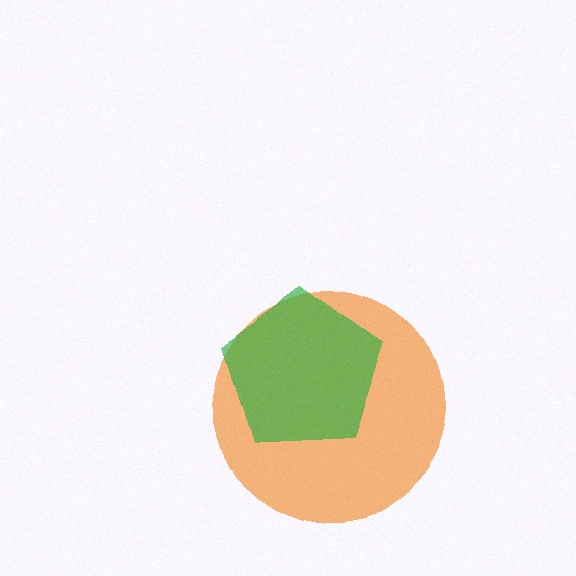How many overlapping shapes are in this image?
There are 2 overlapping shapes in the image.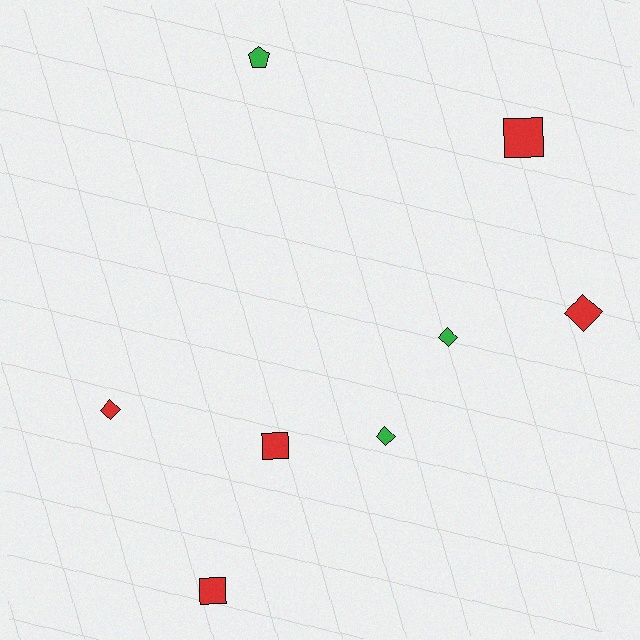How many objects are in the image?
There are 8 objects.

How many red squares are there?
There are 3 red squares.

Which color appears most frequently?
Red, with 5 objects.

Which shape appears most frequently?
Diamond, with 4 objects.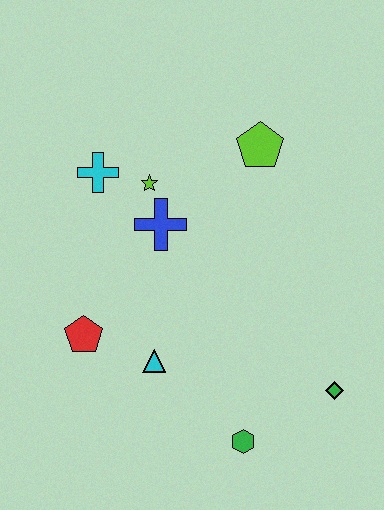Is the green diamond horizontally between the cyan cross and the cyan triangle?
No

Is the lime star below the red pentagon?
No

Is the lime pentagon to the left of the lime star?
No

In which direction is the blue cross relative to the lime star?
The blue cross is below the lime star.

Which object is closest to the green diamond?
The green hexagon is closest to the green diamond.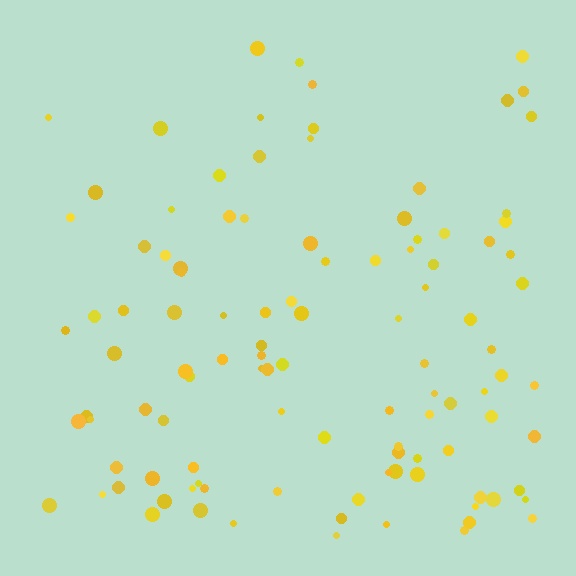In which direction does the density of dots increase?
From top to bottom, with the bottom side densest.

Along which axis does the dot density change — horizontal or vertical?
Vertical.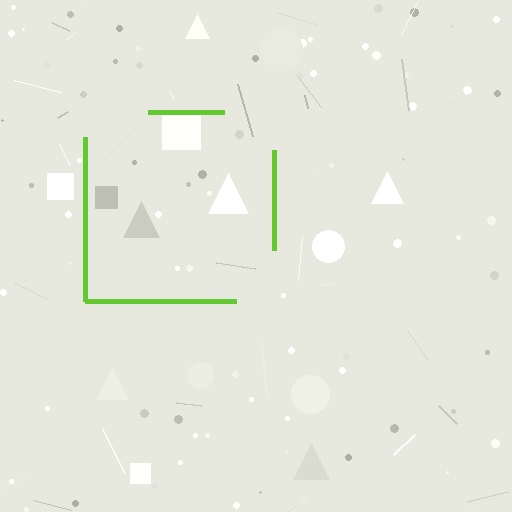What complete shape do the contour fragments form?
The contour fragments form a square.